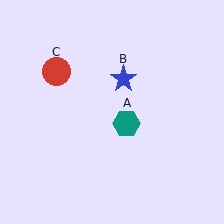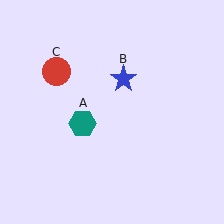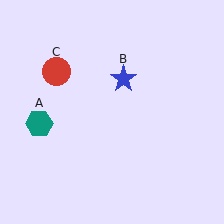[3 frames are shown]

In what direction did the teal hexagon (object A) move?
The teal hexagon (object A) moved left.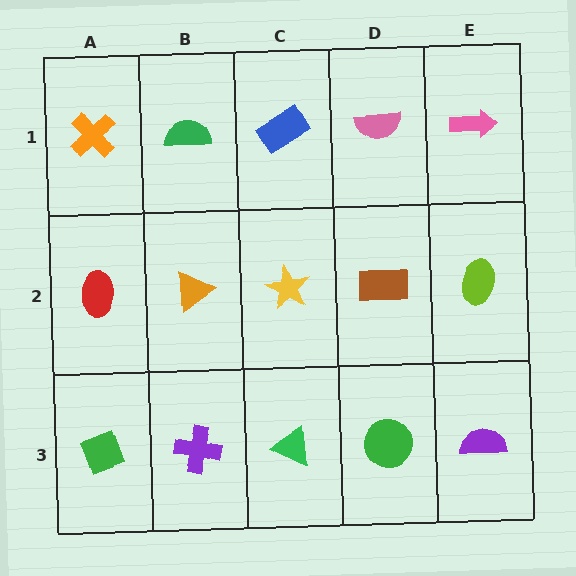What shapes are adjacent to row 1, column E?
A lime ellipse (row 2, column E), a pink semicircle (row 1, column D).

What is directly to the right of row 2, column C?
A brown rectangle.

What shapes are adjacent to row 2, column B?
A green semicircle (row 1, column B), a purple cross (row 3, column B), a red ellipse (row 2, column A), a yellow star (row 2, column C).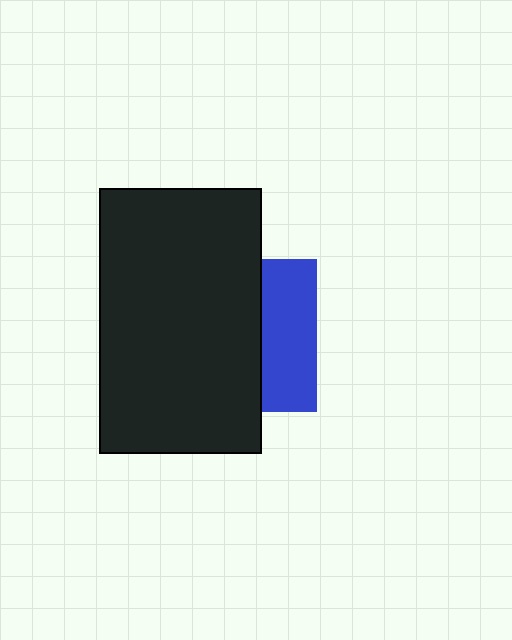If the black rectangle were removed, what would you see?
You would see the complete blue square.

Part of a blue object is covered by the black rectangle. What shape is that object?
It is a square.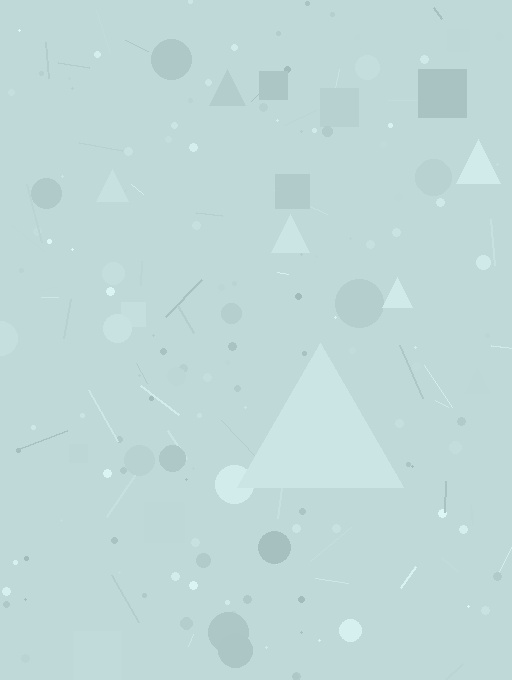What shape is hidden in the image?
A triangle is hidden in the image.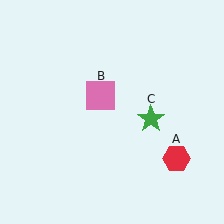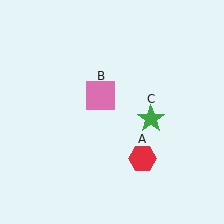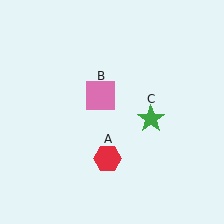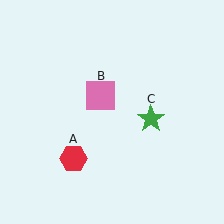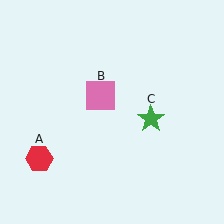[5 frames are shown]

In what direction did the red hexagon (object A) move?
The red hexagon (object A) moved left.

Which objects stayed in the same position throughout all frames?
Pink square (object B) and green star (object C) remained stationary.